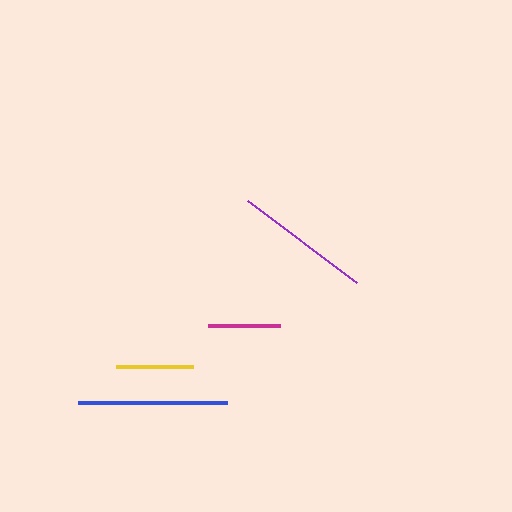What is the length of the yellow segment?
The yellow segment is approximately 77 pixels long.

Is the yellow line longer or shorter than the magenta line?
The yellow line is longer than the magenta line.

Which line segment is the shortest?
The magenta line is the shortest at approximately 72 pixels.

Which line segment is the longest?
The blue line is the longest at approximately 149 pixels.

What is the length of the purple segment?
The purple segment is approximately 136 pixels long.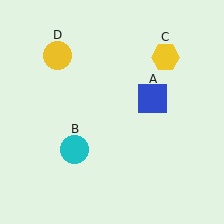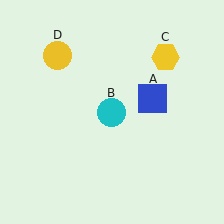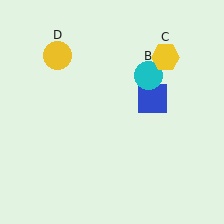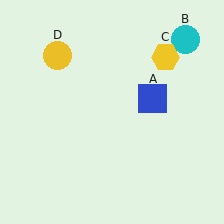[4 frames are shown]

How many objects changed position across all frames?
1 object changed position: cyan circle (object B).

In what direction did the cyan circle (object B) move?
The cyan circle (object B) moved up and to the right.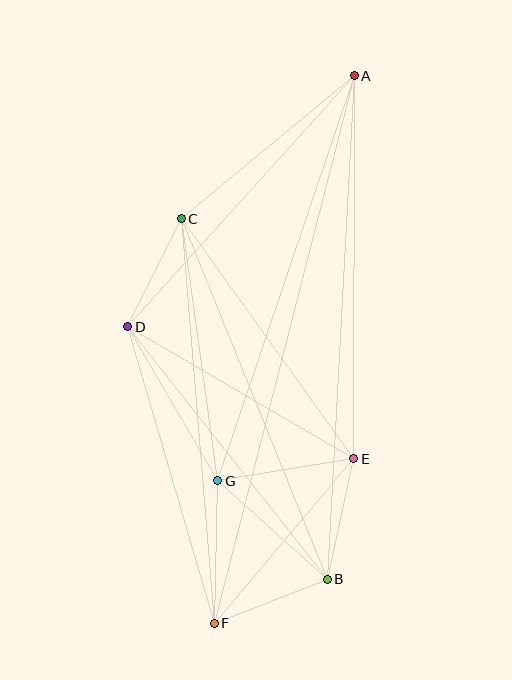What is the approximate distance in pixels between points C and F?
The distance between C and F is approximately 406 pixels.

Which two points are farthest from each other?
Points A and F are farthest from each other.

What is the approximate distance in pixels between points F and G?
The distance between F and G is approximately 142 pixels.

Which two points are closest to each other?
Points C and D are closest to each other.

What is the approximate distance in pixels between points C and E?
The distance between C and E is approximately 296 pixels.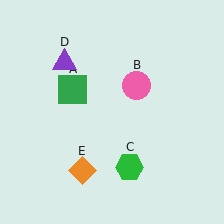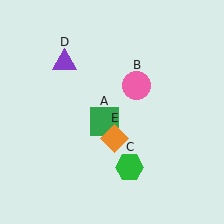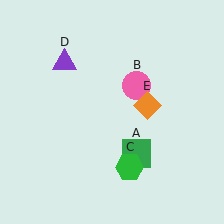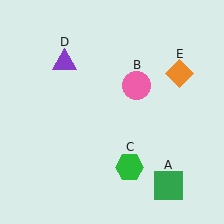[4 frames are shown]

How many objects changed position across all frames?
2 objects changed position: green square (object A), orange diamond (object E).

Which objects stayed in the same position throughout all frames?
Pink circle (object B) and green hexagon (object C) and purple triangle (object D) remained stationary.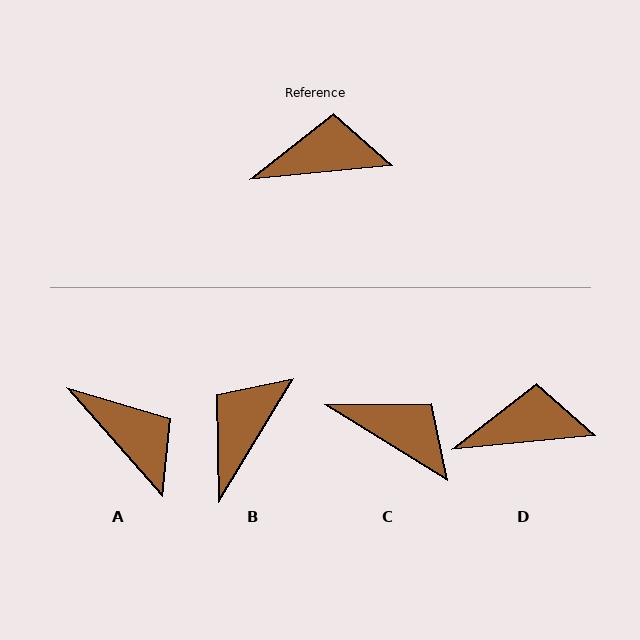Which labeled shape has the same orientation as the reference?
D.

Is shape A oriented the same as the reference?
No, it is off by about 54 degrees.